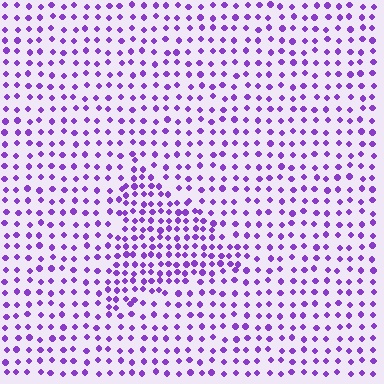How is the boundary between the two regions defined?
The boundary is defined by a change in element density (approximately 1.8x ratio). All elements are the same color, size, and shape.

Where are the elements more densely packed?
The elements are more densely packed inside the triangle boundary.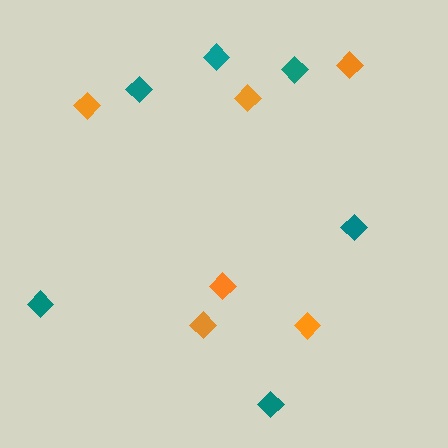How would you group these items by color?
There are 2 groups: one group of teal diamonds (6) and one group of orange diamonds (6).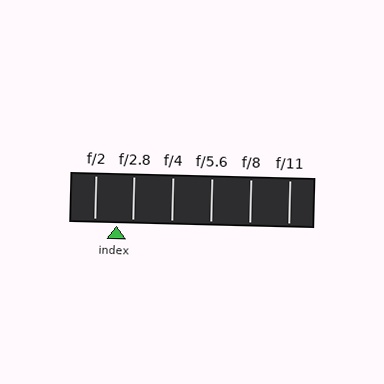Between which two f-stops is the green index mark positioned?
The index mark is between f/2 and f/2.8.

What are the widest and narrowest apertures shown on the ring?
The widest aperture shown is f/2 and the narrowest is f/11.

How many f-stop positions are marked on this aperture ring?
There are 6 f-stop positions marked.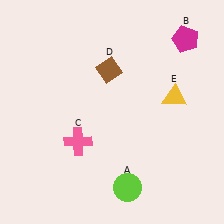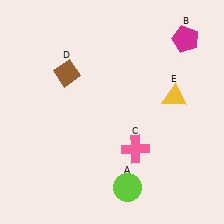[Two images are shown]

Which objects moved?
The objects that moved are: the pink cross (C), the brown diamond (D).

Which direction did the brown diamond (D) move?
The brown diamond (D) moved left.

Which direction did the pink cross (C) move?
The pink cross (C) moved right.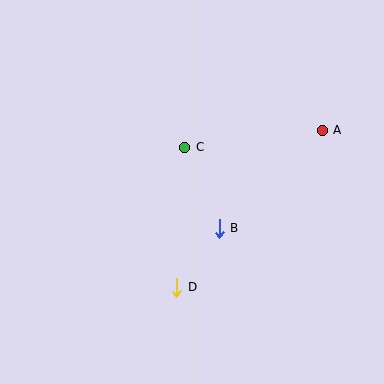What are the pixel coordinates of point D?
Point D is at (177, 287).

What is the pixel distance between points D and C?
The distance between D and C is 140 pixels.